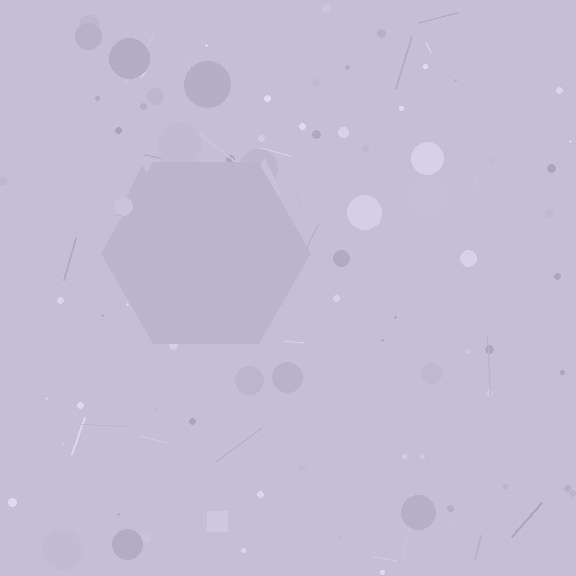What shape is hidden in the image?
A hexagon is hidden in the image.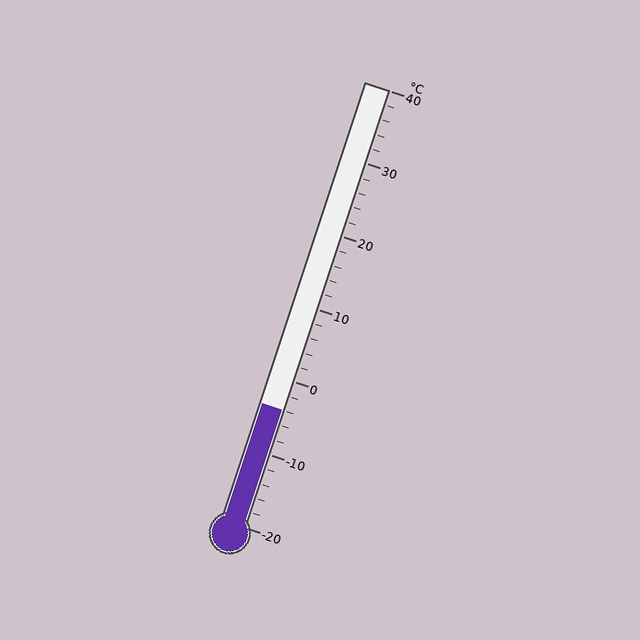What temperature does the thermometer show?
The thermometer shows approximately -4°C.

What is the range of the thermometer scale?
The thermometer scale ranges from -20°C to 40°C.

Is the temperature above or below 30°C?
The temperature is below 30°C.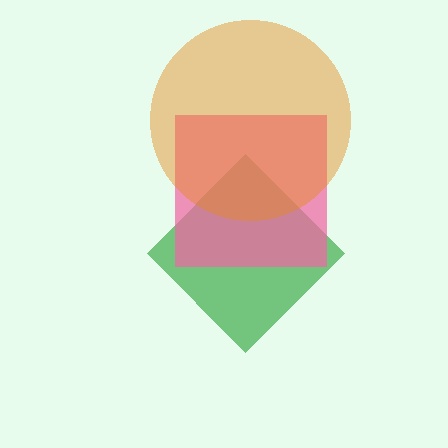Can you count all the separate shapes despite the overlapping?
Yes, there are 3 separate shapes.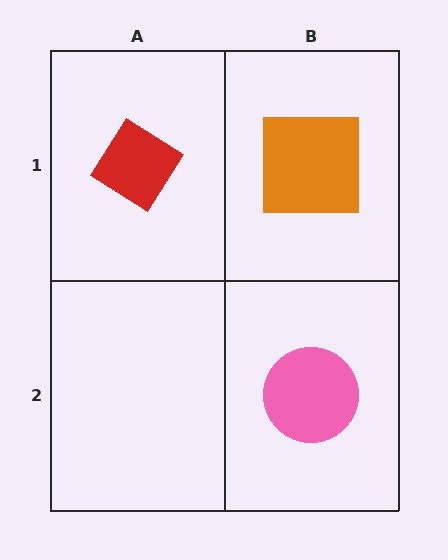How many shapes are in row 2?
1 shape.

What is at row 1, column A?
A red diamond.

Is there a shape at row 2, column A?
No, that cell is empty.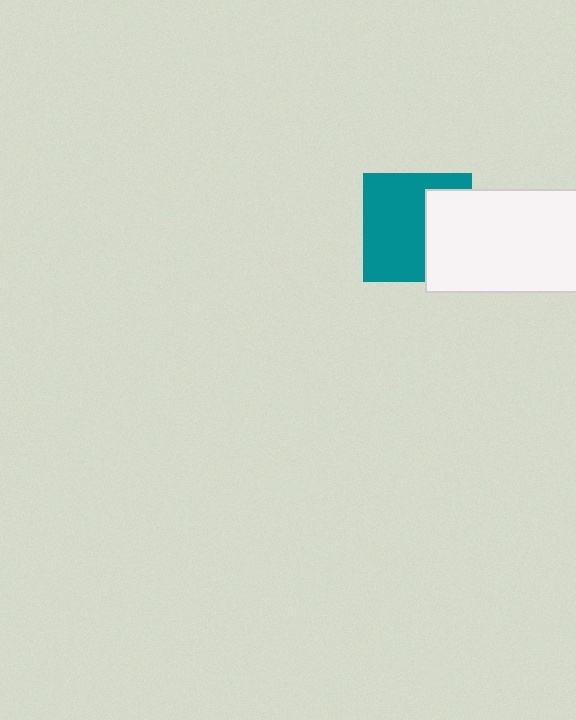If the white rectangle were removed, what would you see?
You would see the complete teal square.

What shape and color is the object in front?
The object in front is a white rectangle.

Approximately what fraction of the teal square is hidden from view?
Roughly 36% of the teal square is hidden behind the white rectangle.